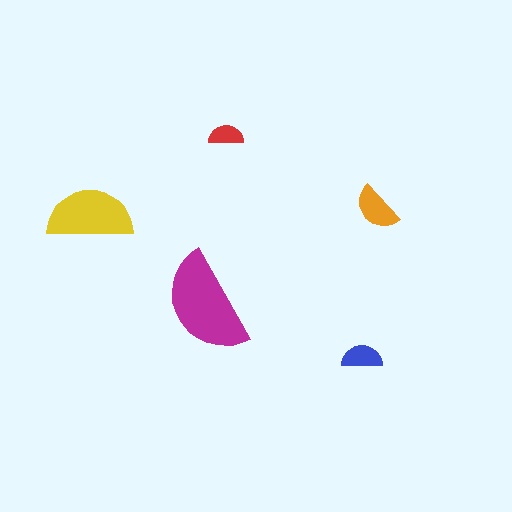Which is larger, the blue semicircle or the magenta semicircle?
The magenta one.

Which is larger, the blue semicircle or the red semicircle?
The blue one.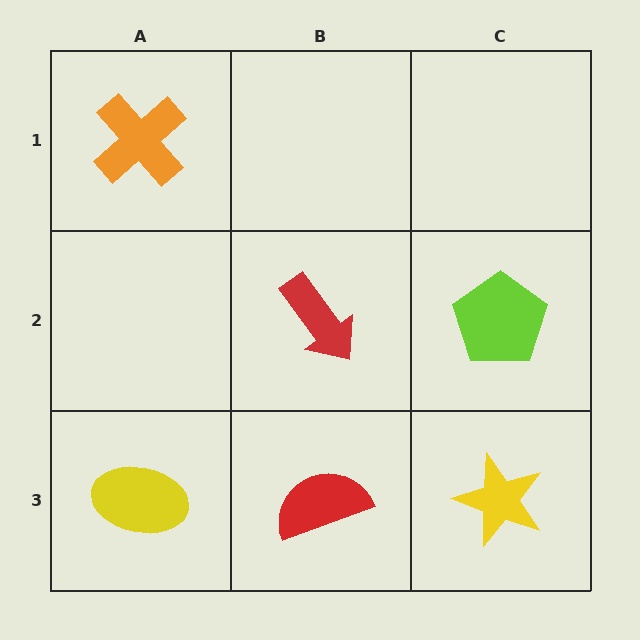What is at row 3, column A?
A yellow ellipse.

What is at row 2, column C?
A lime pentagon.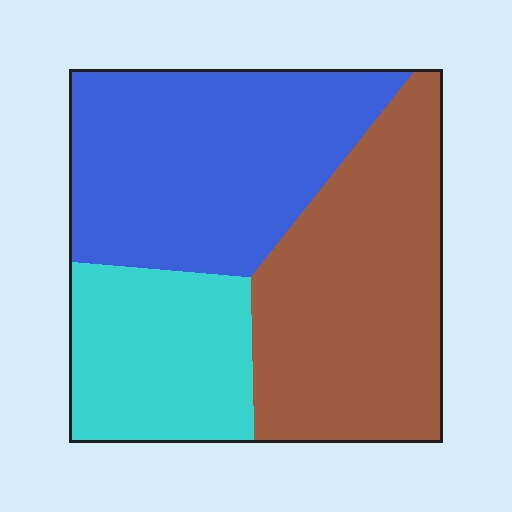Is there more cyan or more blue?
Blue.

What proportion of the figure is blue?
Blue takes up about three eighths (3/8) of the figure.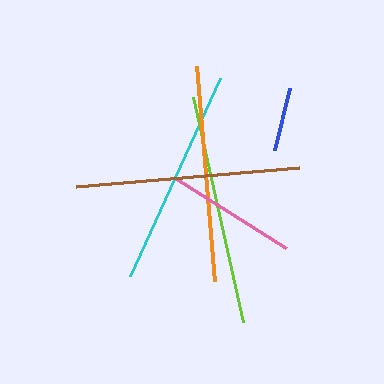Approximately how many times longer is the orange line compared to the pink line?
The orange line is approximately 1.6 times the length of the pink line.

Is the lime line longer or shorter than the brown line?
The lime line is longer than the brown line.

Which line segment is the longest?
The lime line is the longest at approximately 230 pixels.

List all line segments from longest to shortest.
From longest to shortest: lime, brown, cyan, orange, pink, blue.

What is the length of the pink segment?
The pink segment is approximately 132 pixels long.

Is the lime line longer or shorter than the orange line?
The lime line is longer than the orange line.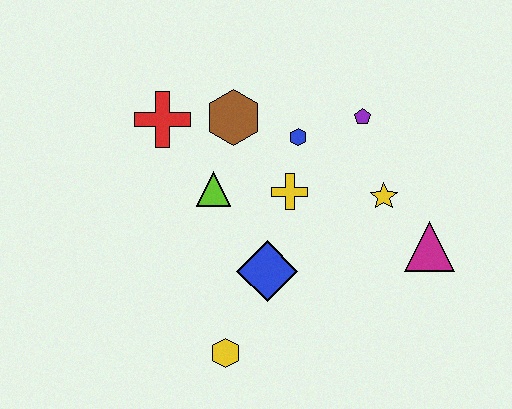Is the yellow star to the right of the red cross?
Yes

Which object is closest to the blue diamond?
The yellow cross is closest to the blue diamond.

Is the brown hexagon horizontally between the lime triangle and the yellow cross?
Yes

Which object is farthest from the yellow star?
The red cross is farthest from the yellow star.